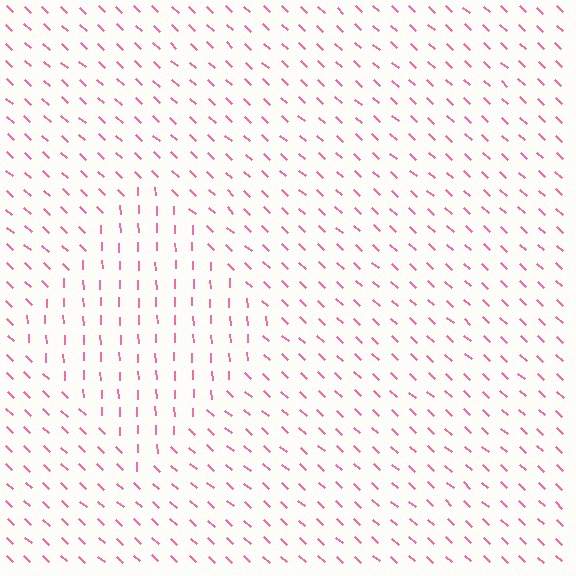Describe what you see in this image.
The image is filled with small pink line segments. A diamond region in the image has lines oriented differently from the surrounding lines, creating a visible texture boundary.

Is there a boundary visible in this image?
Yes, there is a texture boundary formed by a change in line orientation.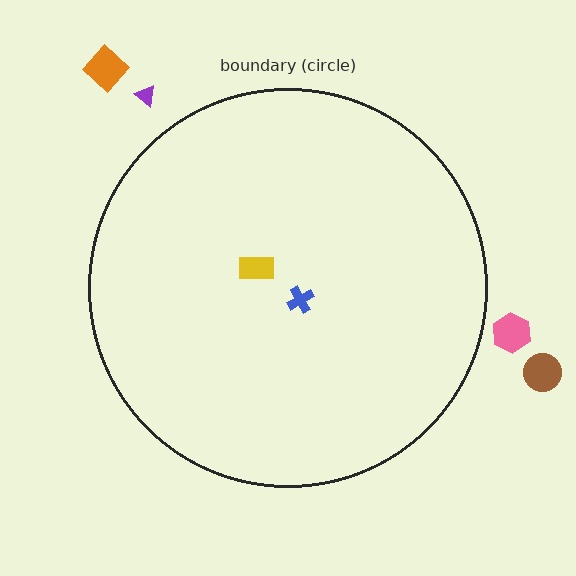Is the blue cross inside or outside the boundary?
Inside.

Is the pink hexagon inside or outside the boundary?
Outside.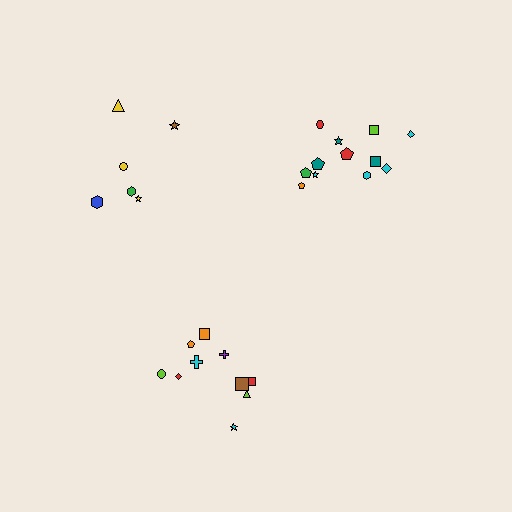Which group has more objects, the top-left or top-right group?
The top-right group.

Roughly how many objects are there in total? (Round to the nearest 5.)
Roughly 30 objects in total.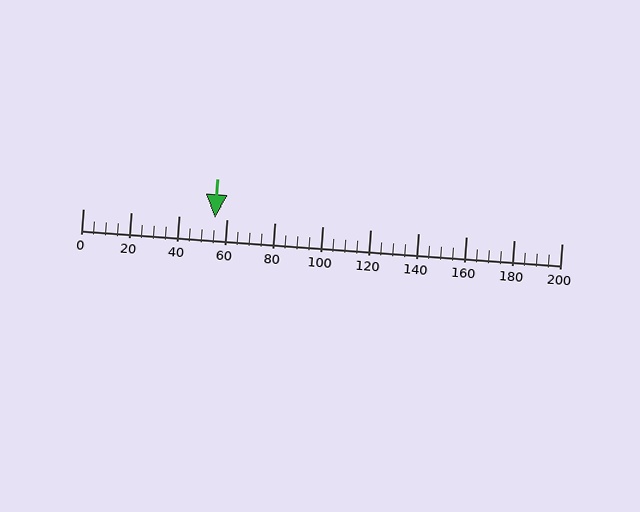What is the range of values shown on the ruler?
The ruler shows values from 0 to 200.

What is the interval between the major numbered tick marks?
The major tick marks are spaced 20 units apart.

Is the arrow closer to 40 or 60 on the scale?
The arrow is closer to 60.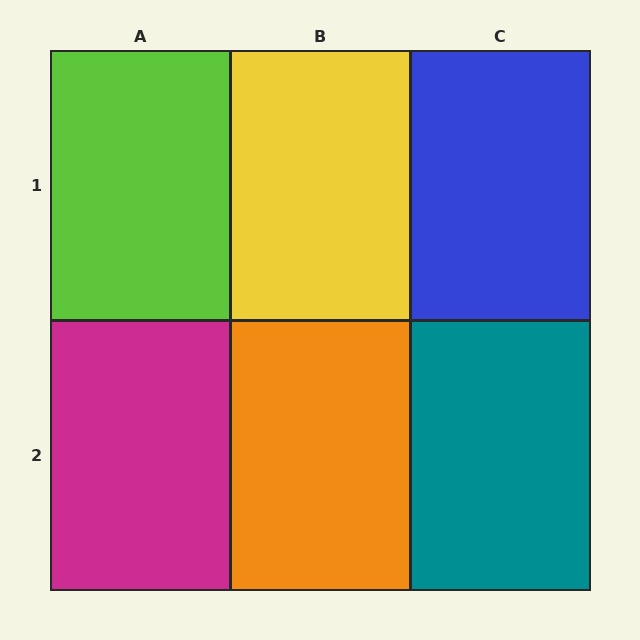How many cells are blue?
1 cell is blue.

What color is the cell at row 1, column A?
Lime.